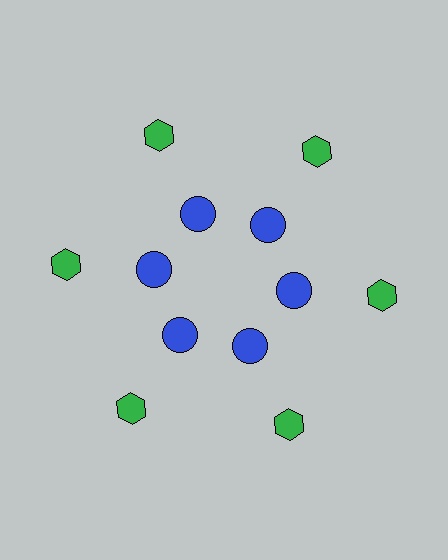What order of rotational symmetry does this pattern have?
This pattern has 6-fold rotational symmetry.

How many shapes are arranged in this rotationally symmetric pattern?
There are 12 shapes, arranged in 6 groups of 2.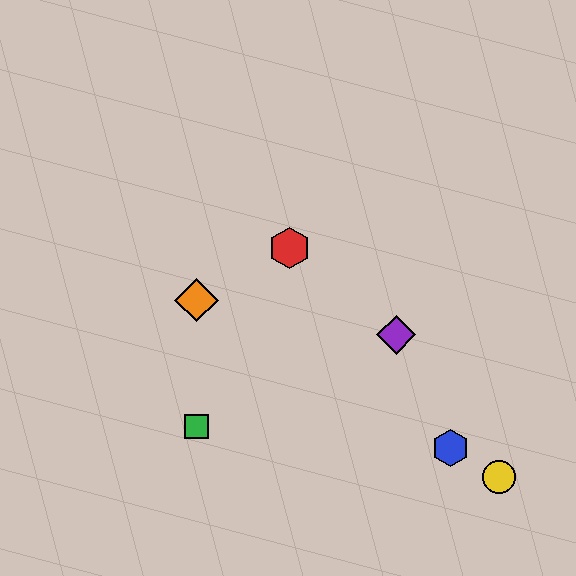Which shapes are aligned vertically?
The green square, the orange diamond are aligned vertically.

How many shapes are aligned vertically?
2 shapes (the green square, the orange diamond) are aligned vertically.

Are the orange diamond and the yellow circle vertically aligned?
No, the orange diamond is at x≈196 and the yellow circle is at x≈499.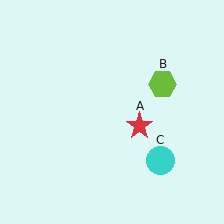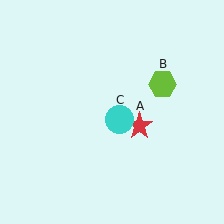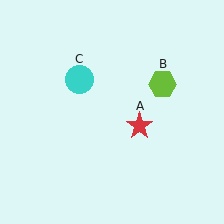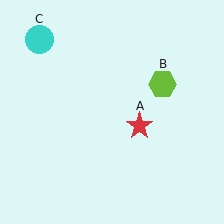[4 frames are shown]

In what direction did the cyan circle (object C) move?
The cyan circle (object C) moved up and to the left.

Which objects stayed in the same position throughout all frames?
Red star (object A) and lime hexagon (object B) remained stationary.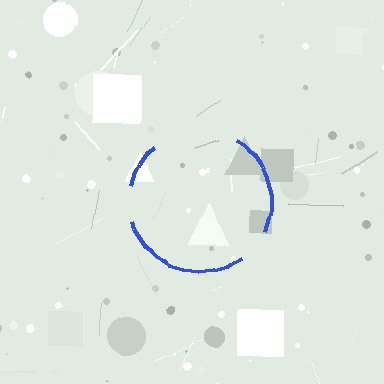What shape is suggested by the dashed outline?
The dashed outline suggests a circle.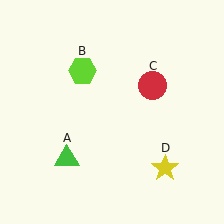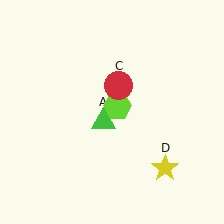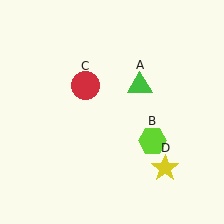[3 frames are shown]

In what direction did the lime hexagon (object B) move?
The lime hexagon (object B) moved down and to the right.